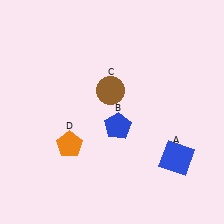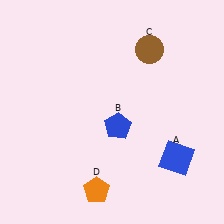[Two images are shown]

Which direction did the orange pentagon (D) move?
The orange pentagon (D) moved down.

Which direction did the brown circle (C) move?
The brown circle (C) moved up.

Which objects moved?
The objects that moved are: the brown circle (C), the orange pentagon (D).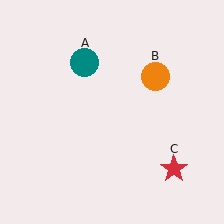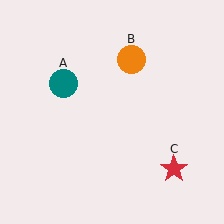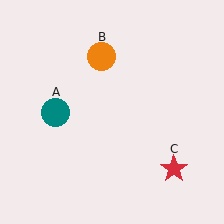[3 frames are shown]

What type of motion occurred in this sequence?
The teal circle (object A), orange circle (object B) rotated counterclockwise around the center of the scene.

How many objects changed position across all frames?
2 objects changed position: teal circle (object A), orange circle (object B).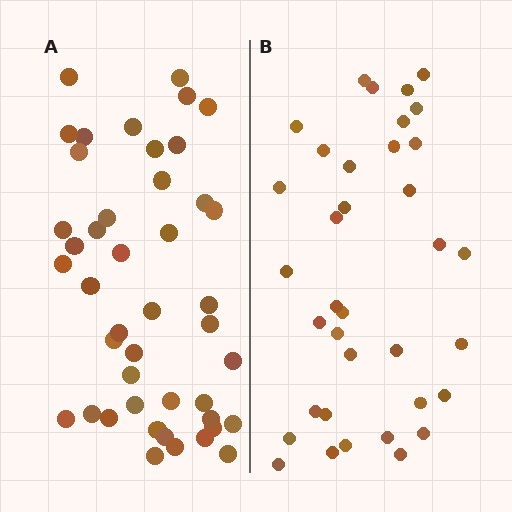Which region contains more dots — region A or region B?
Region A (the left region) has more dots.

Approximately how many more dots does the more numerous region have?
Region A has roughly 8 or so more dots than region B.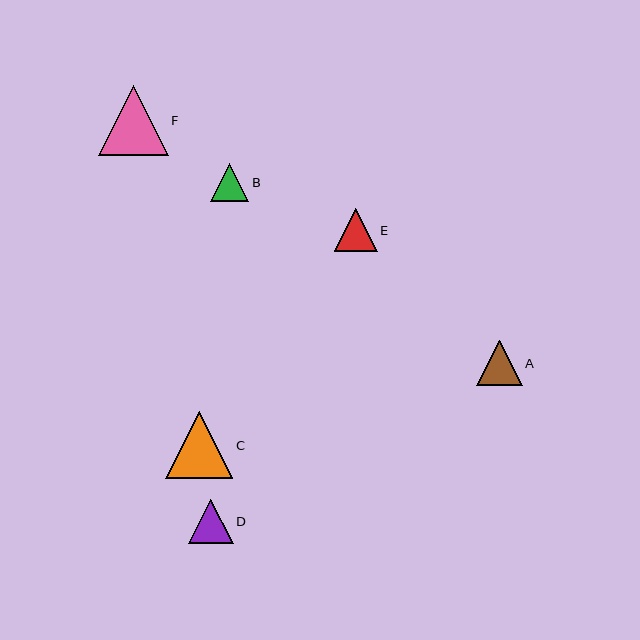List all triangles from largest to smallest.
From largest to smallest: F, C, A, D, E, B.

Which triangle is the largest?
Triangle F is the largest with a size of approximately 70 pixels.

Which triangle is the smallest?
Triangle B is the smallest with a size of approximately 39 pixels.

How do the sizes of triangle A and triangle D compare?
Triangle A and triangle D are approximately the same size.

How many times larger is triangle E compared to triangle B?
Triangle E is approximately 1.1 times the size of triangle B.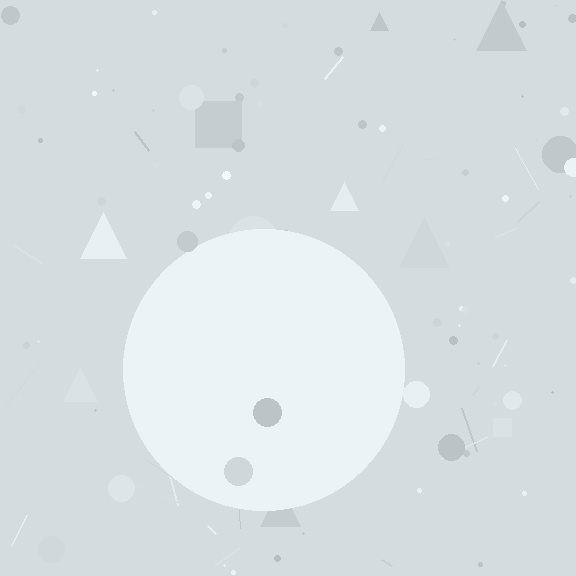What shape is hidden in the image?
A circle is hidden in the image.